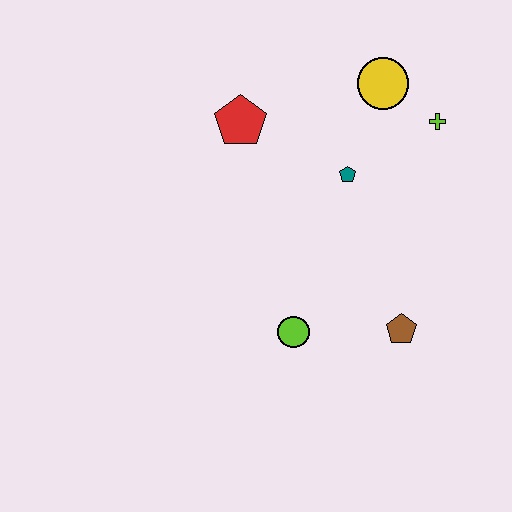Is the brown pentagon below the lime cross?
Yes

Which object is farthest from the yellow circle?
The lime circle is farthest from the yellow circle.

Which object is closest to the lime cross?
The yellow circle is closest to the lime cross.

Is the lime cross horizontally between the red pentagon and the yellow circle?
No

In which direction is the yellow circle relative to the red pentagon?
The yellow circle is to the right of the red pentagon.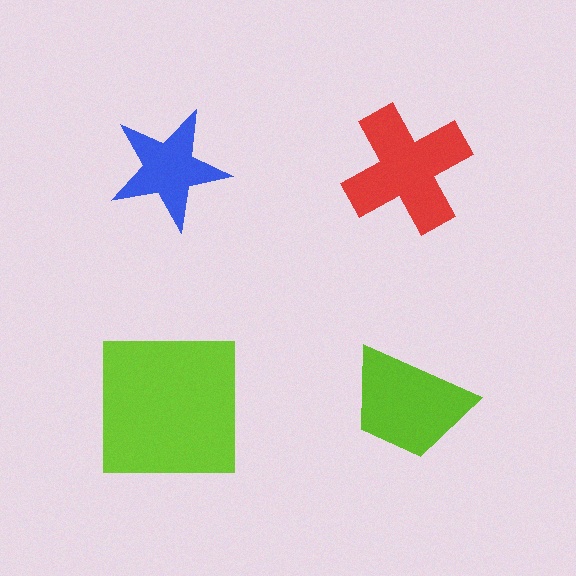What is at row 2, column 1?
A lime square.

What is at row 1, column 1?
A blue star.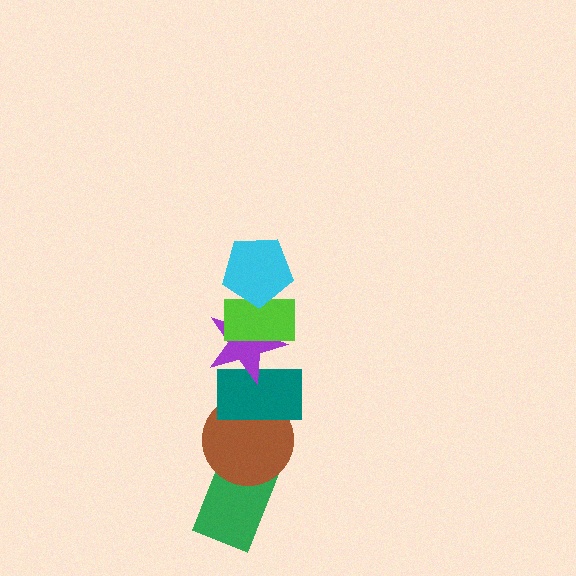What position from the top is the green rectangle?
The green rectangle is 6th from the top.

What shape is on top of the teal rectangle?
The purple star is on top of the teal rectangle.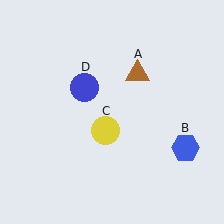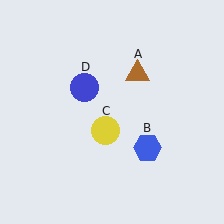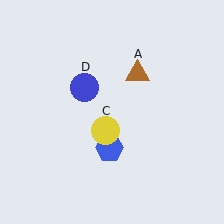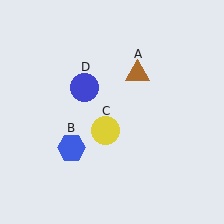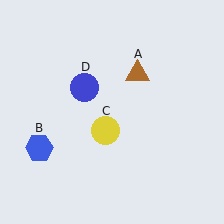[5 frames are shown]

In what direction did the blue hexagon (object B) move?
The blue hexagon (object B) moved left.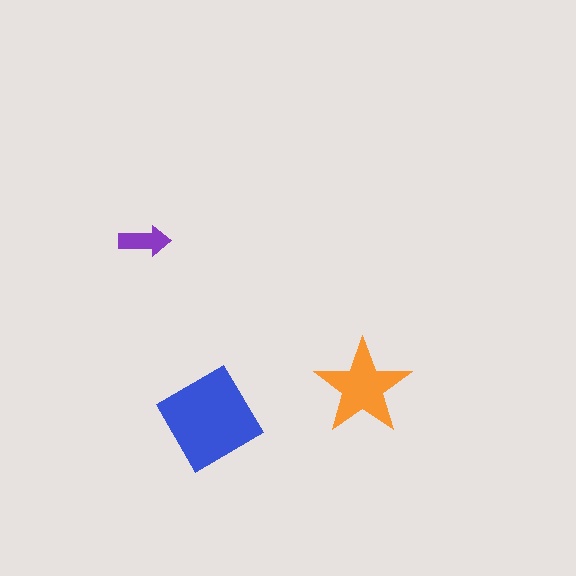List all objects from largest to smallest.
The blue diamond, the orange star, the purple arrow.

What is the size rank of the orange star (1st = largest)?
2nd.